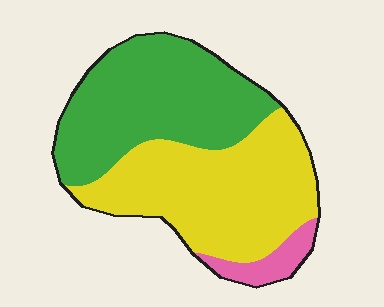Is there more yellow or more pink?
Yellow.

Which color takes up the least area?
Pink, at roughly 5%.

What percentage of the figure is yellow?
Yellow covers 48% of the figure.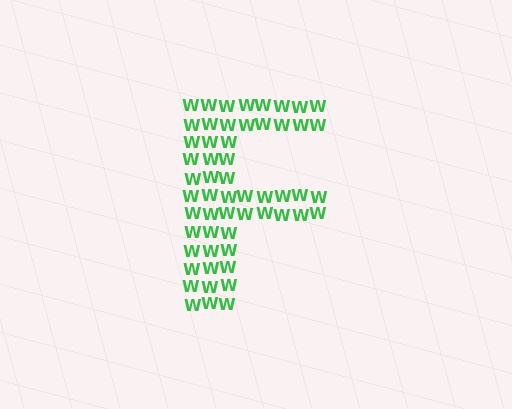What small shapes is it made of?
It is made of small letter W's.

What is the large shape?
The large shape is the letter F.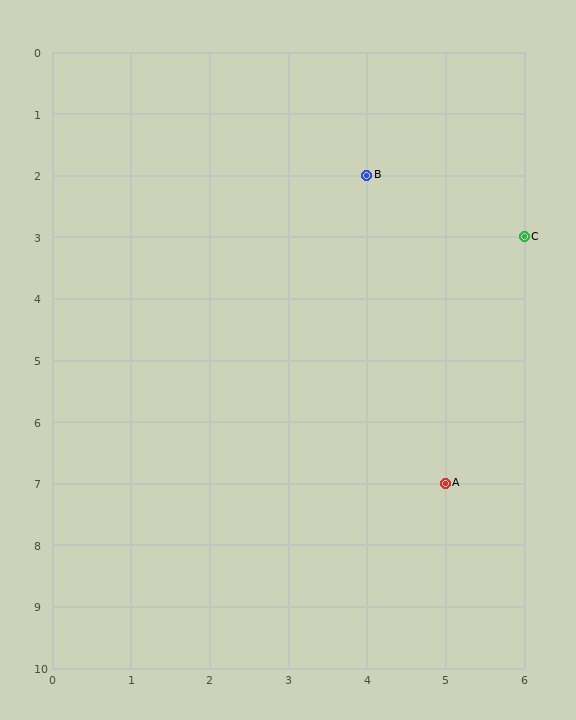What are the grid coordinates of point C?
Point C is at grid coordinates (6, 3).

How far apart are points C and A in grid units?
Points C and A are 1 column and 4 rows apart (about 4.1 grid units diagonally).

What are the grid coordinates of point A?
Point A is at grid coordinates (5, 7).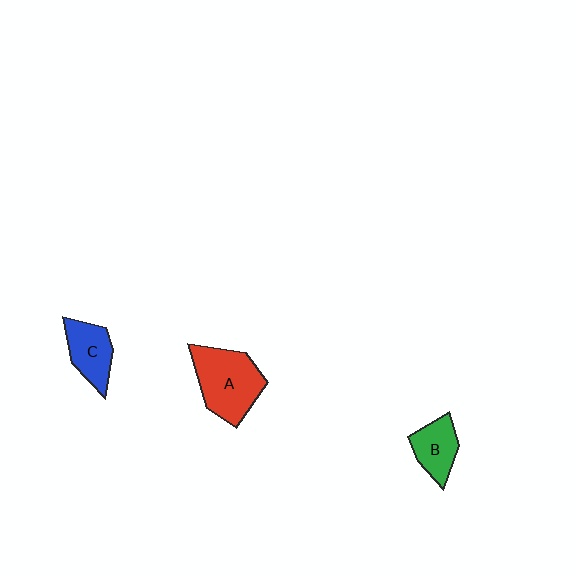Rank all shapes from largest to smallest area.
From largest to smallest: A (red), C (blue), B (green).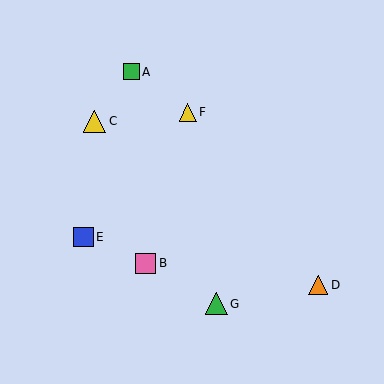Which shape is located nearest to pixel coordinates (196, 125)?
The yellow triangle (labeled F) at (188, 112) is nearest to that location.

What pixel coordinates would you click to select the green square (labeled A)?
Click at (131, 72) to select the green square A.